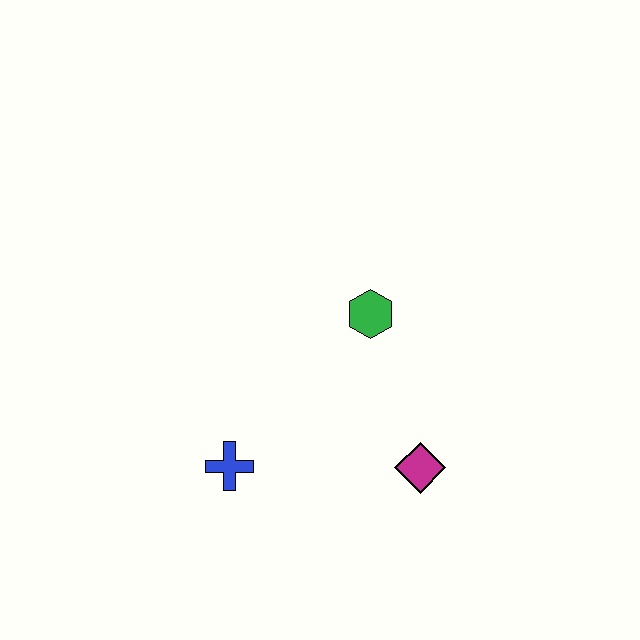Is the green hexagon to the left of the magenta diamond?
Yes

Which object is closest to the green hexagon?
The magenta diamond is closest to the green hexagon.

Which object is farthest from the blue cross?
The green hexagon is farthest from the blue cross.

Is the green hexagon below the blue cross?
No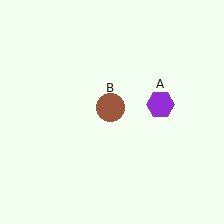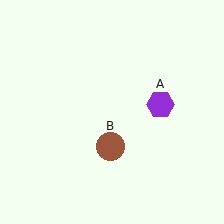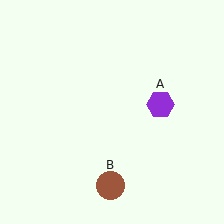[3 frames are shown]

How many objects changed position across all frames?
1 object changed position: brown circle (object B).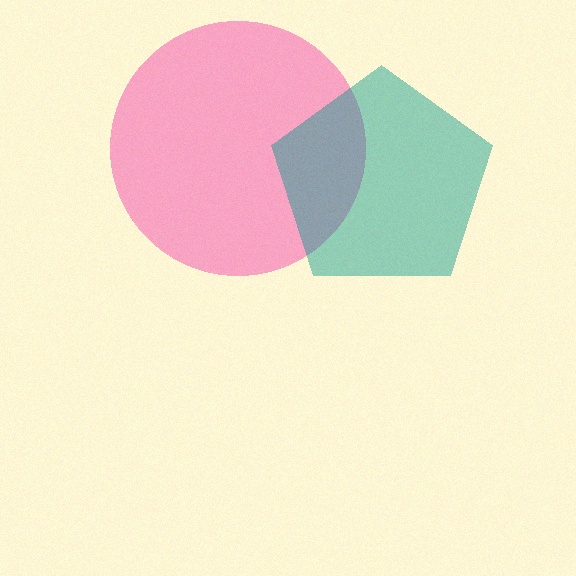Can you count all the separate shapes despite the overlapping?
Yes, there are 2 separate shapes.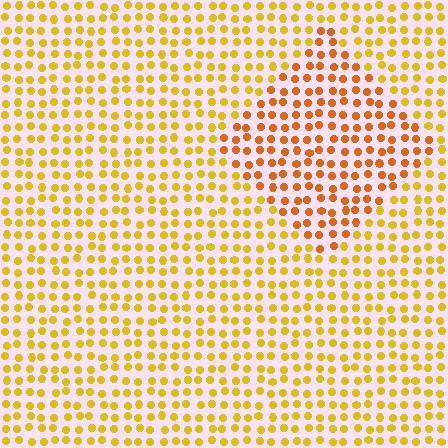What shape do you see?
I see a diamond.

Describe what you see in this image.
The image is filled with small yellow elements in a uniform arrangement. A diamond-shaped region is visible where the elements are tinted to a slightly different hue, forming a subtle color boundary.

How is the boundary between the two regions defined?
The boundary is defined purely by a slight shift in hue (about 28 degrees). Spacing, size, and orientation are identical on both sides.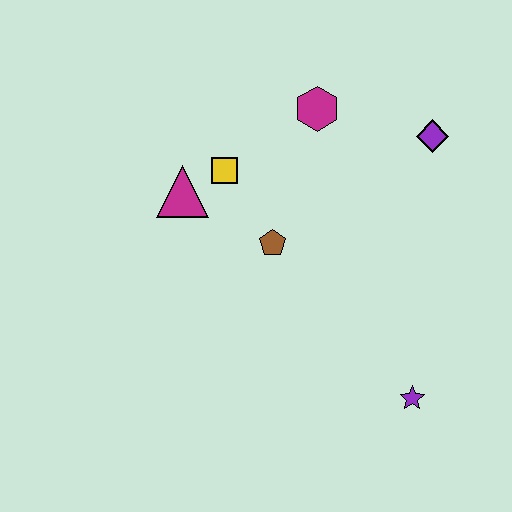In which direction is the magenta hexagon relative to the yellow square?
The magenta hexagon is to the right of the yellow square.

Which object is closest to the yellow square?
The magenta triangle is closest to the yellow square.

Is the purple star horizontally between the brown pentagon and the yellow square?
No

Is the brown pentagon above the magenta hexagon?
No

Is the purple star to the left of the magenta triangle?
No